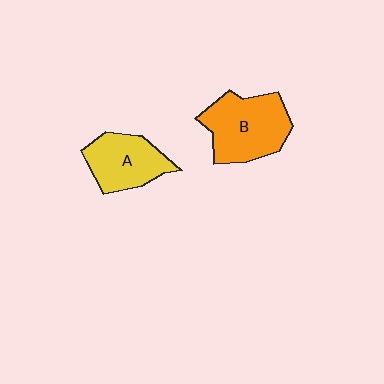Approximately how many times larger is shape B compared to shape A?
Approximately 1.3 times.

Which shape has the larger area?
Shape B (orange).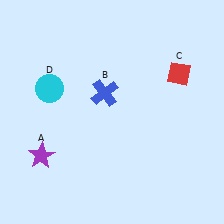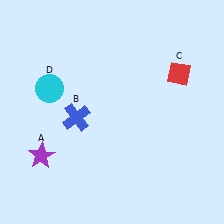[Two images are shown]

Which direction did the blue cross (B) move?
The blue cross (B) moved left.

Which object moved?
The blue cross (B) moved left.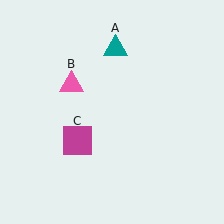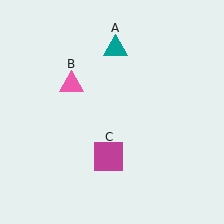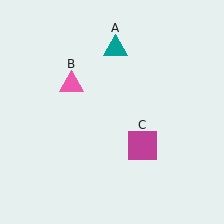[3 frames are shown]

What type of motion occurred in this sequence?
The magenta square (object C) rotated counterclockwise around the center of the scene.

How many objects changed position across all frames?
1 object changed position: magenta square (object C).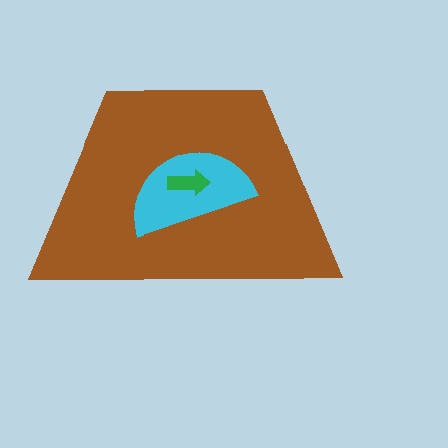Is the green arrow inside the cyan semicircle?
Yes.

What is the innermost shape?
The green arrow.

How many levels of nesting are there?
3.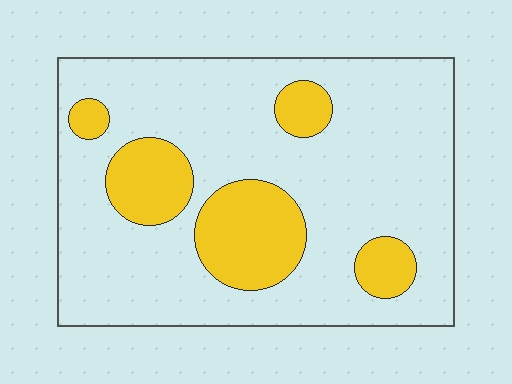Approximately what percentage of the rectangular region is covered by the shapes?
Approximately 20%.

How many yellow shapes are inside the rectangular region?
5.